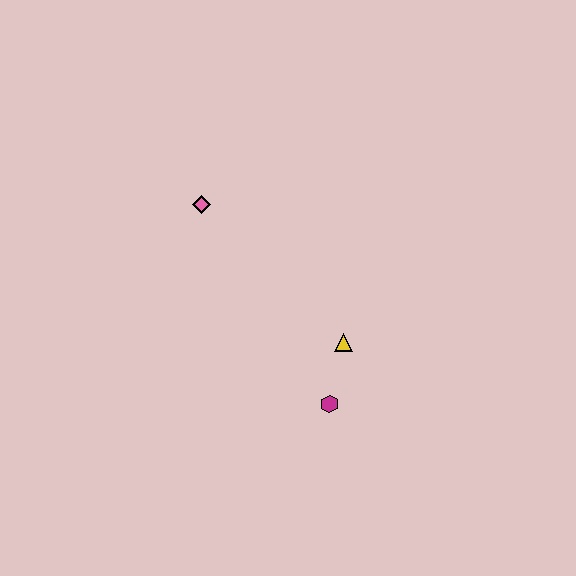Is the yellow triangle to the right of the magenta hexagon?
Yes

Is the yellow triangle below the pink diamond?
Yes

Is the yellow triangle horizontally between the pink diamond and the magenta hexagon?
No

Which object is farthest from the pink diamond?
The magenta hexagon is farthest from the pink diamond.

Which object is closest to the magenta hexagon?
The yellow triangle is closest to the magenta hexagon.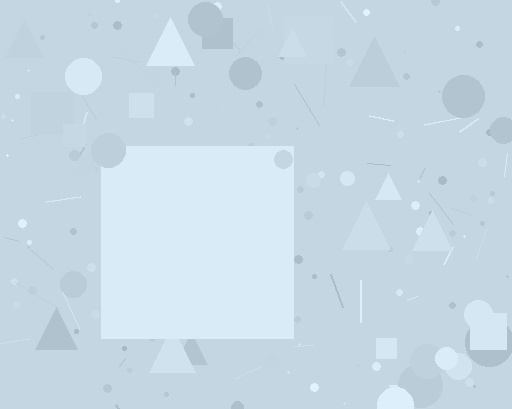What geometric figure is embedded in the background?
A square is embedded in the background.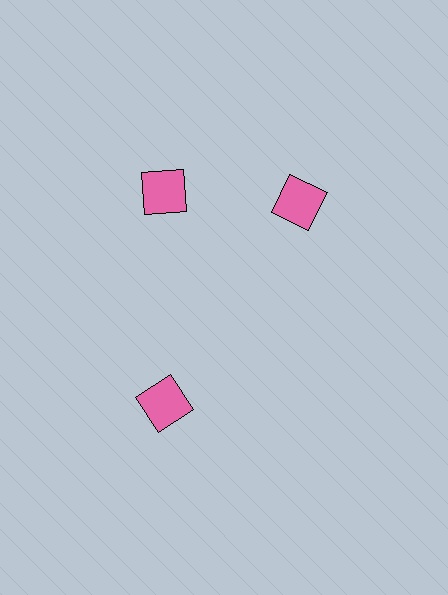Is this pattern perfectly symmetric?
No. The 3 pink squares are arranged in a ring, but one element near the 3 o'clock position is rotated out of alignment along the ring, breaking the 3-fold rotational symmetry.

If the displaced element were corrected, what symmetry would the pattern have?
It would have 3-fold rotational symmetry — the pattern would map onto itself every 120 degrees.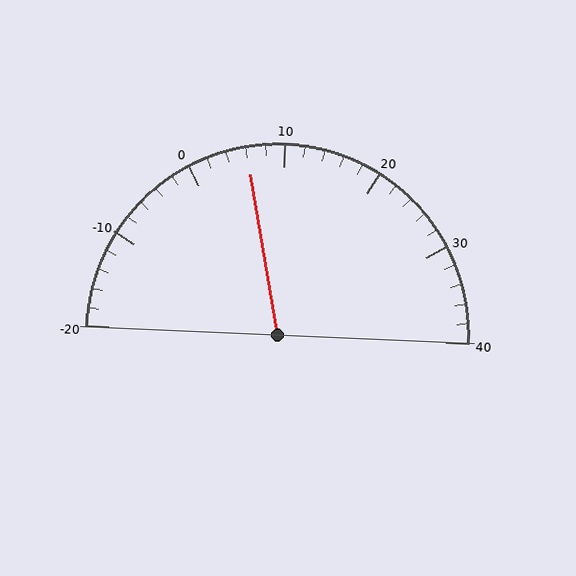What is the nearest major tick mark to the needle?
The nearest major tick mark is 10.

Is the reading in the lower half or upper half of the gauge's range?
The reading is in the lower half of the range (-20 to 40).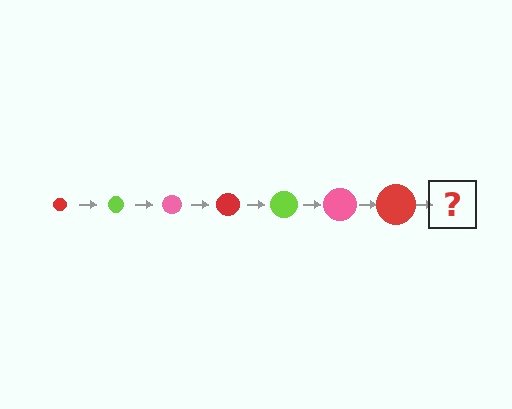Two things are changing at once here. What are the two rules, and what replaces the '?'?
The two rules are that the circle grows larger each step and the color cycles through red, lime, and pink. The '?' should be a lime circle, larger than the previous one.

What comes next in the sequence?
The next element should be a lime circle, larger than the previous one.